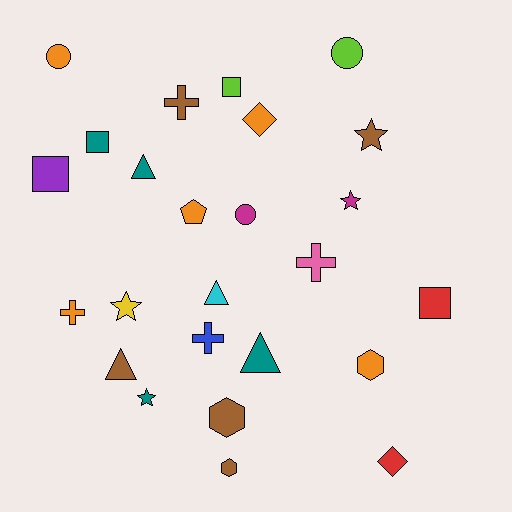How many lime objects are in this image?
There are 2 lime objects.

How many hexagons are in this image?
There are 3 hexagons.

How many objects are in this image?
There are 25 objects.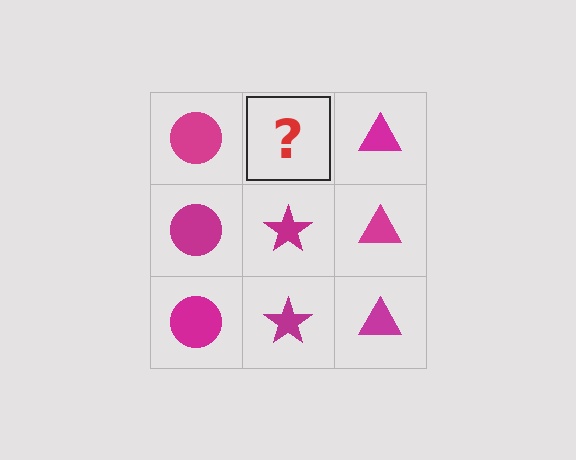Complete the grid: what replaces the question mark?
The question mark should be replaced with a magenta star.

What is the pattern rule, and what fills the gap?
The rule is that each column has a consistent shape. The gap should be filled with a magenta star.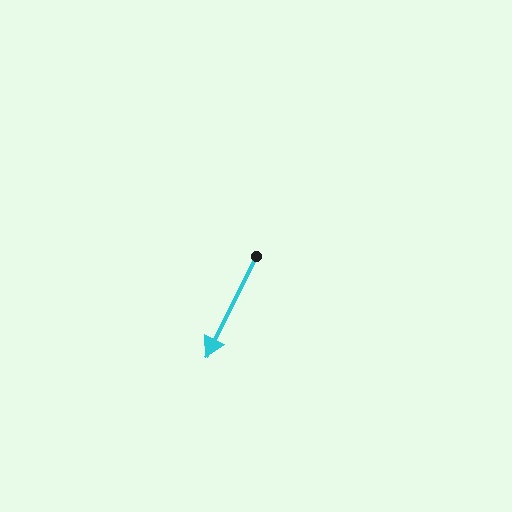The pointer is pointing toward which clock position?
Roughly 7 o'clock.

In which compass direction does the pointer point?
Southwest.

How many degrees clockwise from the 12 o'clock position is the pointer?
Approximately 206 degrees.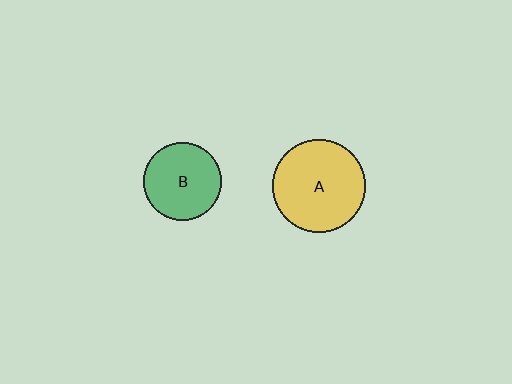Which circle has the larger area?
Circle A (yellow).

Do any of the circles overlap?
No, none of the circles overlap.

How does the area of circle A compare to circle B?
Approximately 1.4 times.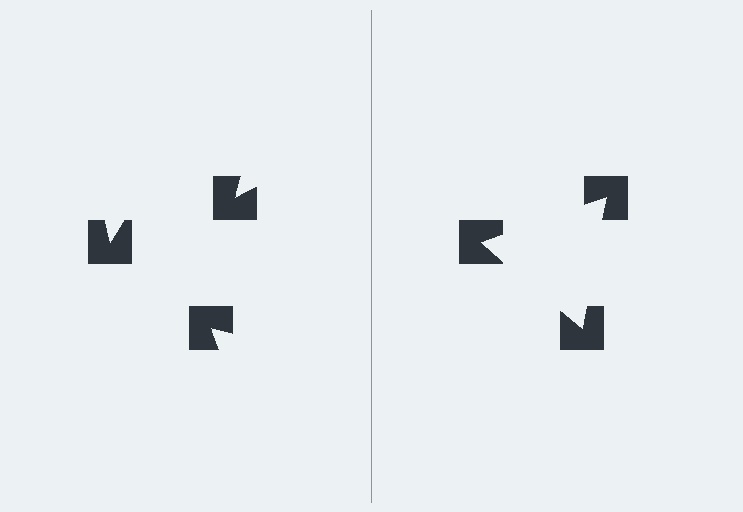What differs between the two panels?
The notched squares are positioned identically on both sides; only the wedge orientations differ. On the right they align to a triangle; on the left they are misaligned.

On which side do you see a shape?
An illusory triangle appears on the right side. On the left side the wedge cuts are rotated, so no coherent shape forms.